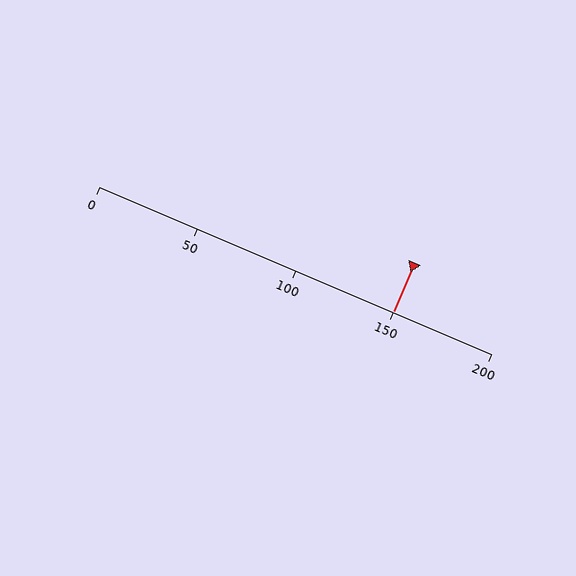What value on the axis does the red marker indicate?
The marker indicates approximately 150.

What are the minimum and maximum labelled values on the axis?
The axis runs from 0 to 200.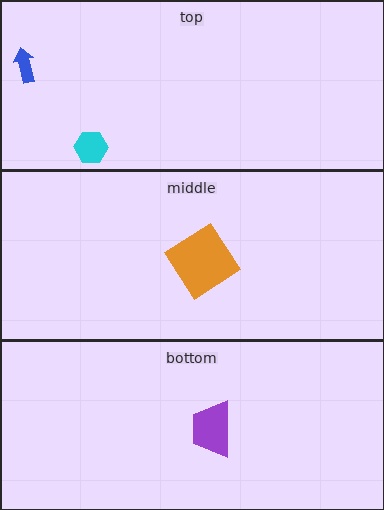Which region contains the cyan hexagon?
The top region.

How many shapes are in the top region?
2.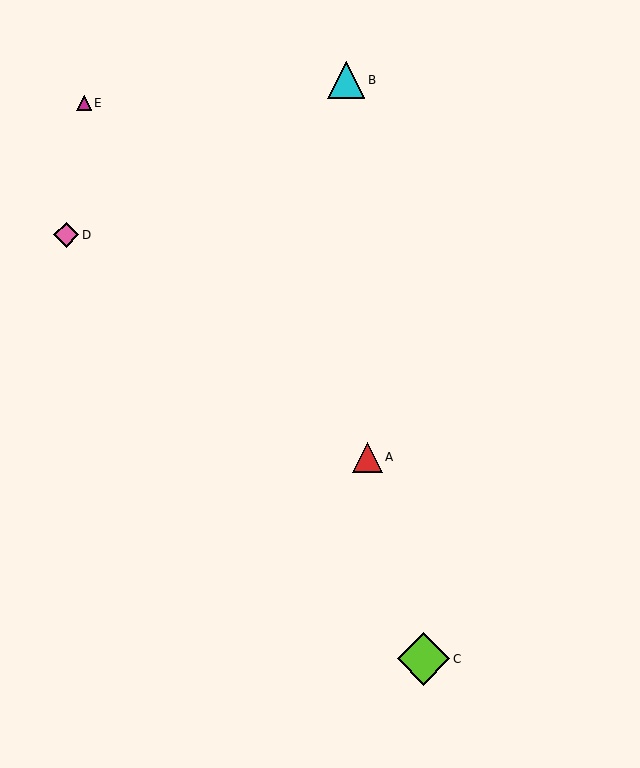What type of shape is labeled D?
Shape D is a pink diamond.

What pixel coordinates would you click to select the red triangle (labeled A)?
Click at (367, 457) to select the red triangle A.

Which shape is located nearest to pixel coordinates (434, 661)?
The lime diamond (labeled C) at (424, 659) is nearest to that location.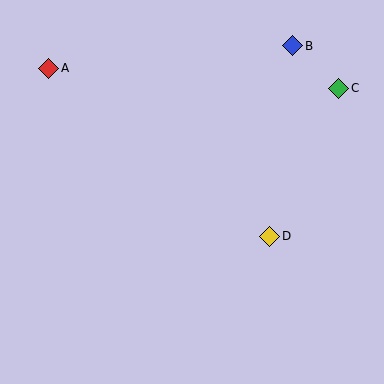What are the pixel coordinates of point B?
Point B is at (293, 46).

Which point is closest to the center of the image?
Point D at (270, 236) is closest to the center.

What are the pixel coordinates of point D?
Point D is at (270, 236).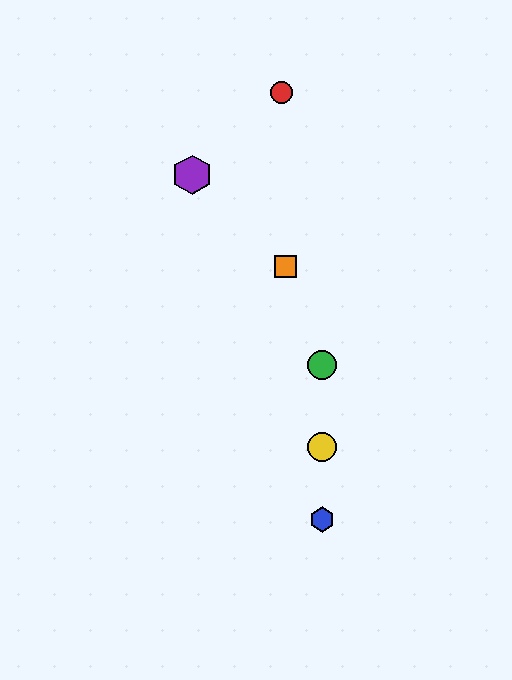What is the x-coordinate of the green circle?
The green circle is at x≈322.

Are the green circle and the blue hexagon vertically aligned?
Yes, both are at x≈322.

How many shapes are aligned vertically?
3 shapes (the blue hexagon, the green circle, the yellow circle) are aligned vertically.